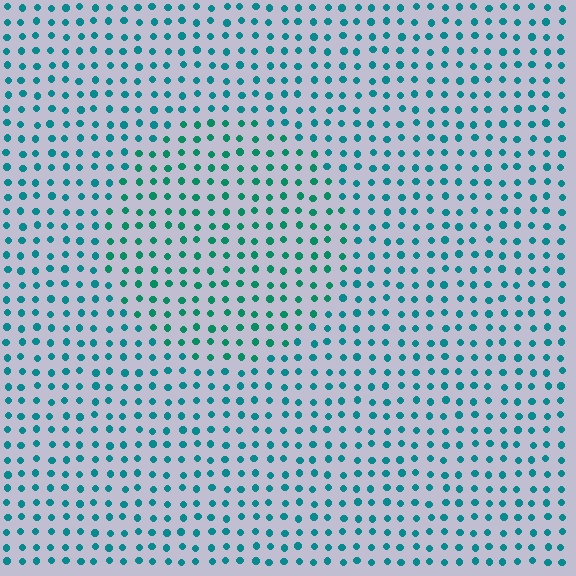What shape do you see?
I see a circle.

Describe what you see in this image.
The image is filled with small teal elements in a uniform arrangement. A circle-shaped region is visible where the elements are tinted to a slightly different hue, forming a subtle color boundary.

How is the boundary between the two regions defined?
The boundary is defined purely by a slight shift in hue (about 23 degrees). Spacing, size, and orientation are identical on both sides.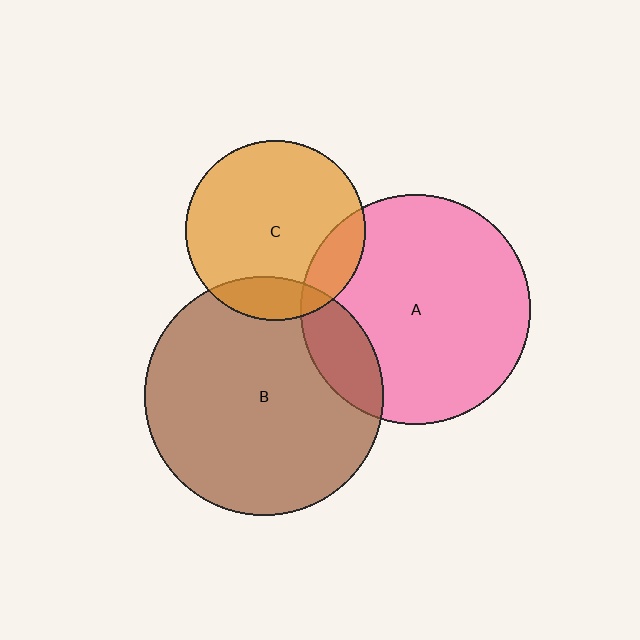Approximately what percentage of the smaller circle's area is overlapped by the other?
Approximately 15%.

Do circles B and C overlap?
Yes.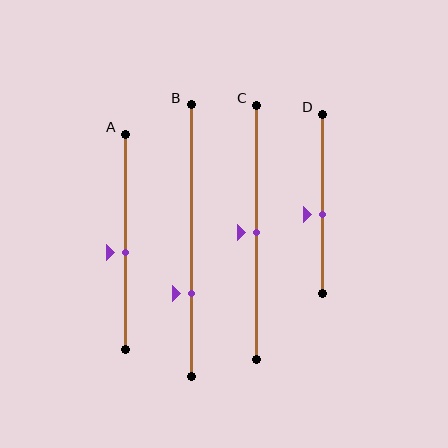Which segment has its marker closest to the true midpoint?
Segment C has its marker closest to the true midpoint.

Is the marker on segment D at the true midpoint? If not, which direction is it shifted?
No, the marker on segment D is shifted downward by about 6% of the segment length.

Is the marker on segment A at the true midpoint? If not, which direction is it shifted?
No, the marker on segment A is shifted downward by about 5% of the segment length.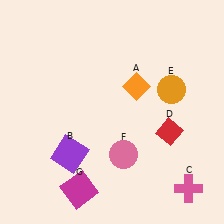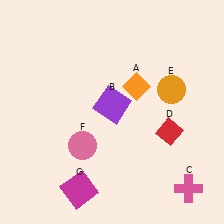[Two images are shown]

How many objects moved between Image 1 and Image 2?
2 objects moved between the two images.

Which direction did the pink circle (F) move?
The pink circle (F) moved left.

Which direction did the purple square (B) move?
The purple square (B) moved up.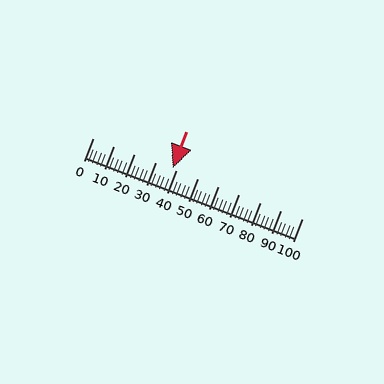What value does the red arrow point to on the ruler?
The red arrow points to approximately 38.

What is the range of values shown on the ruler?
The ruler shows values from 0 to 100.